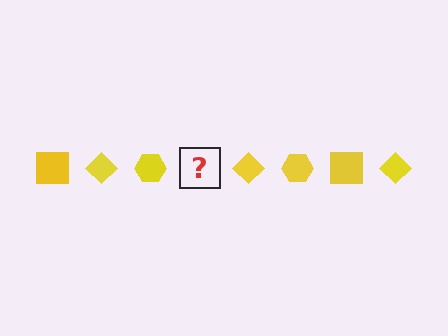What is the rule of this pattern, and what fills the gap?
The rule is that the pattern cycles through square, diamond, hexagon shapes in yellow. The gap should be filled with a yellow square.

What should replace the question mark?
The question mark should be replaced with a yellow square.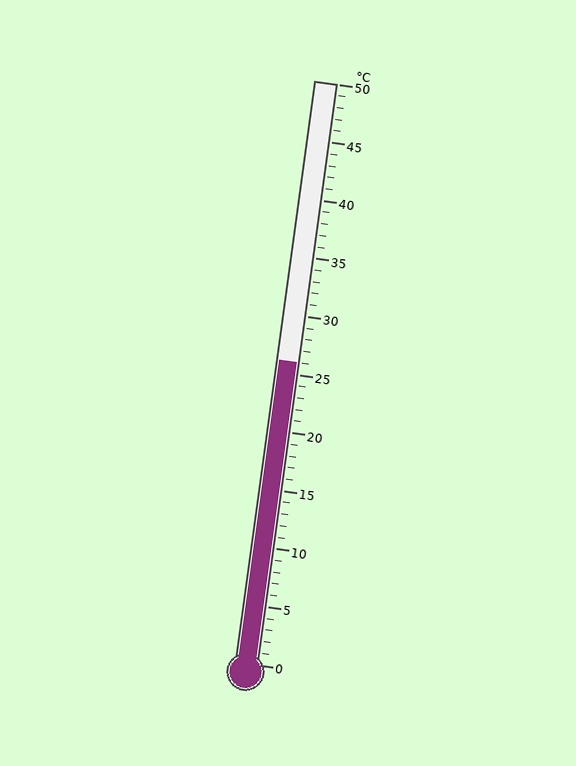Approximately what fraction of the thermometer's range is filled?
The thermometer is filled to approximately 50% of its range.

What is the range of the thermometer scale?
The thermometer scale ranges from 0°C to 50°C.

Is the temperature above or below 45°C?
The temperature is below 45°C.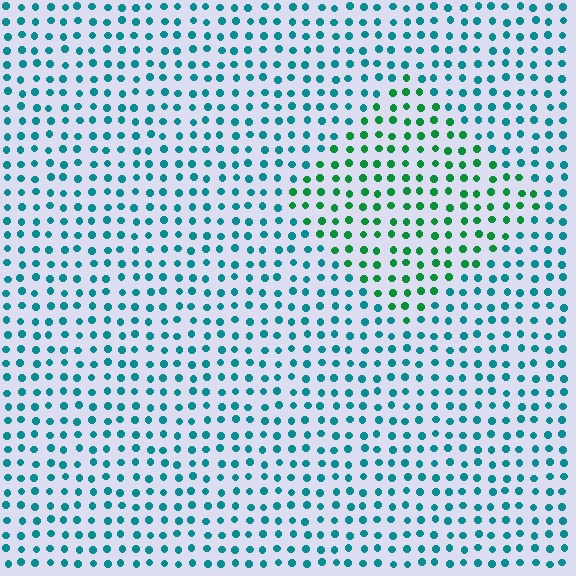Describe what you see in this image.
The image is filled with small teal elements in a uniform arrangement. A diamond-shaped region is visible where the elements are tinted to a slightly different hue, forming a subtle color boundary.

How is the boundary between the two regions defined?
The boundary is defined purely by a slight shift in hue (about 41 degrees). Spacing, size, and orientation are identical on both sides.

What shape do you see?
I see a diamond.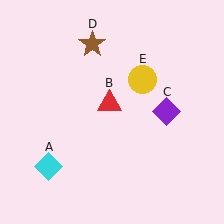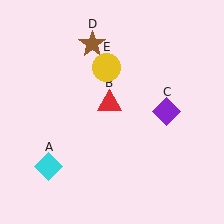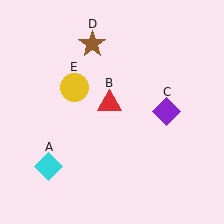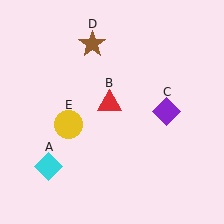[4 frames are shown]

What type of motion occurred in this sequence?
The yellow circle (object E) rotated counterclockwise around the center of the scene.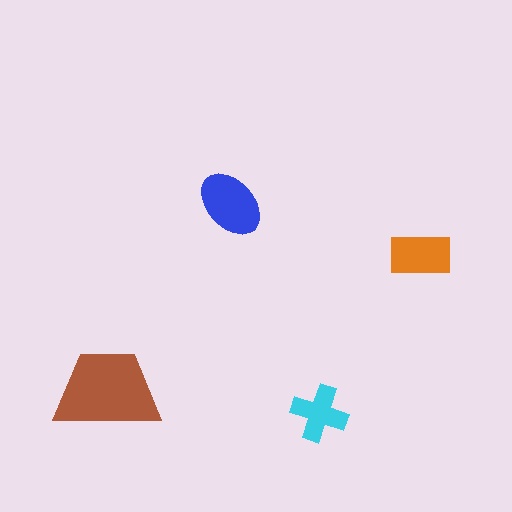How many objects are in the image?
There are 4 objects in the image.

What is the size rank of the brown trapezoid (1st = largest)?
1st.